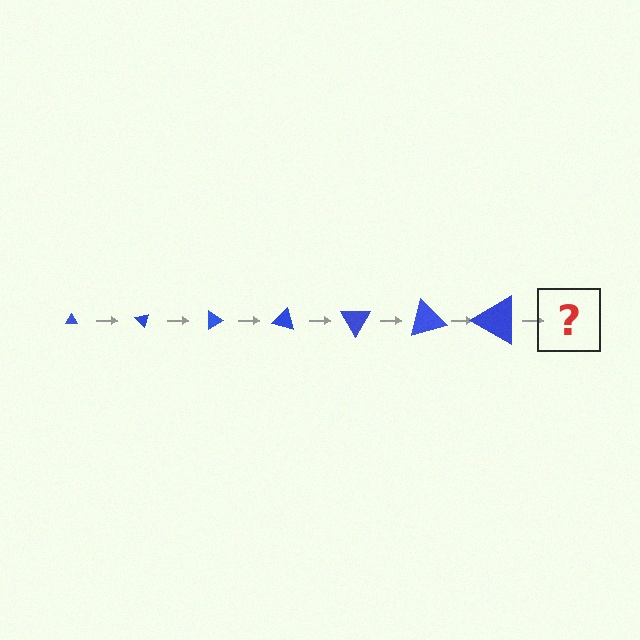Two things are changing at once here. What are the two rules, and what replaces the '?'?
The two rules are that the triangle grows larger each step and it rotates 45 degrees each step. The '?' should be a triangle, larger than the previous one and rotated 315 degrees from the start.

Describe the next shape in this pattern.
It should be a triangle, larger than the previous one and rotated 315 degrees from the start.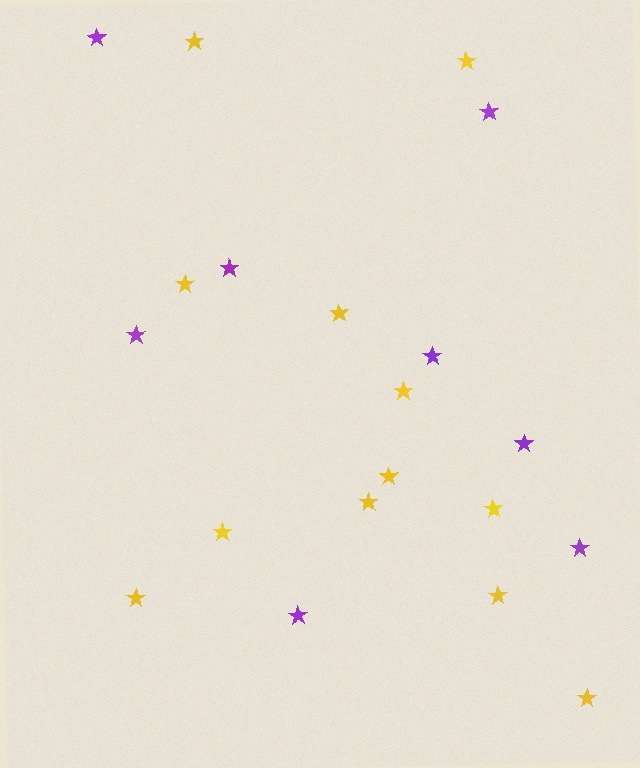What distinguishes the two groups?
There are 2 groups: one group of purple stars (8) and one group of yellow stars (12).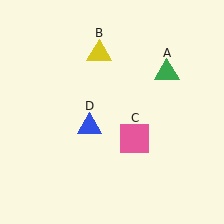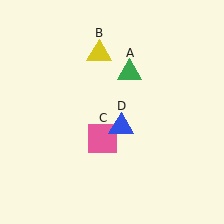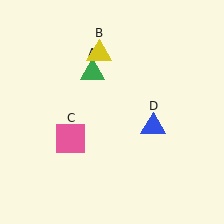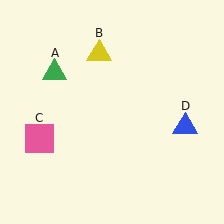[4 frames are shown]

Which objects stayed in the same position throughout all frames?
Yellow triangle (object B) remained stationary.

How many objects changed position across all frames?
3 objects changed position: green triangle (object A), pink square (object C), blue triangle (object D).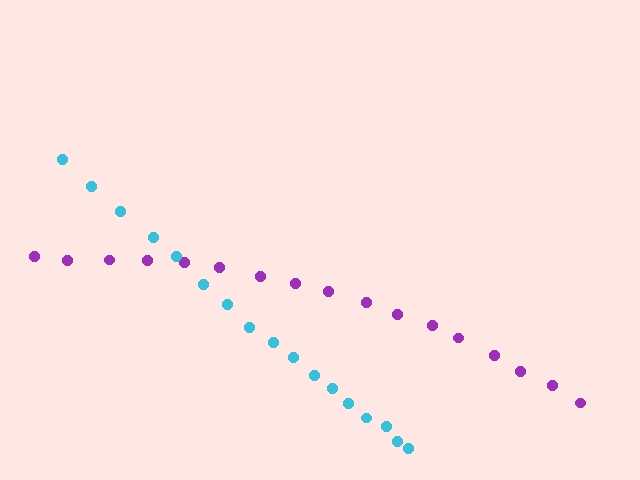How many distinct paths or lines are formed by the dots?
There are 2 distinct paths.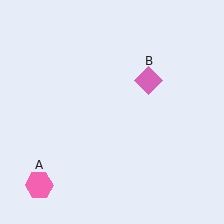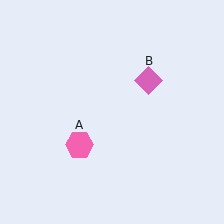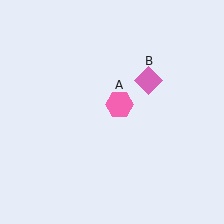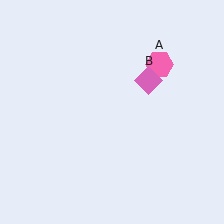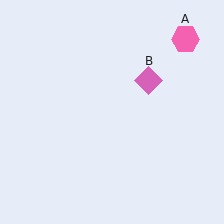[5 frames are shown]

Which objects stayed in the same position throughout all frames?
Pink diamond (object B) remained stationary.